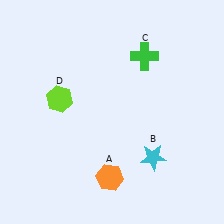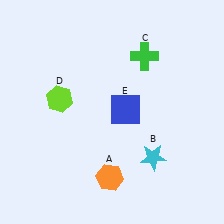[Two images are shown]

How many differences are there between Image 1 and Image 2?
There is 1 difference between the two images.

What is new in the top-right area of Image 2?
A blue square (E) was added in the top-right area of Image 2.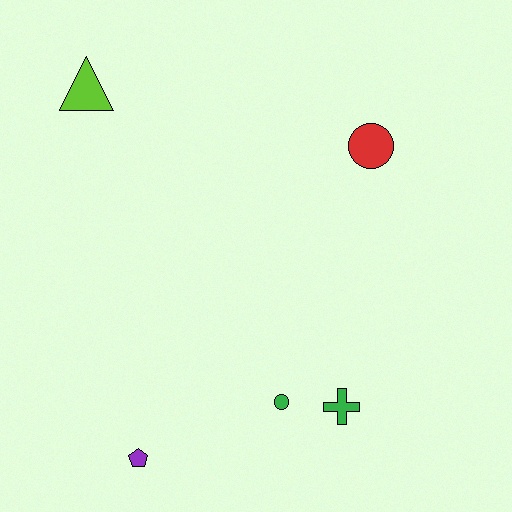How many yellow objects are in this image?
There are no yellow objects.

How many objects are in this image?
There are 5 objects.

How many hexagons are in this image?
There are no hexagons.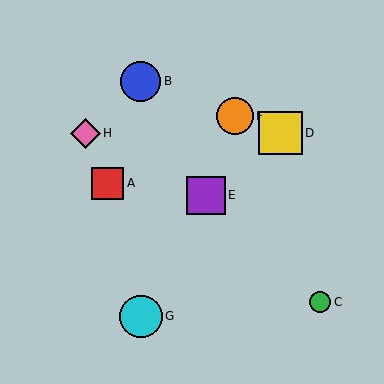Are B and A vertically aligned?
No, B is at x≈141 and A is at x≈107.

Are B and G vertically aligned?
Yes, both are at x≈141.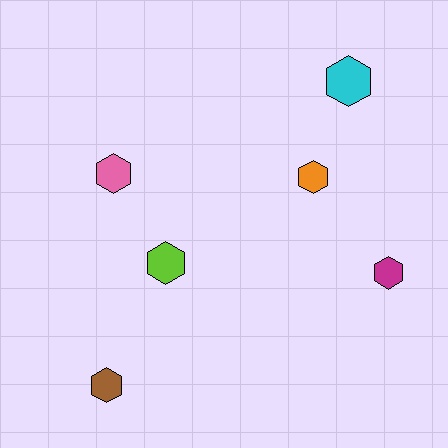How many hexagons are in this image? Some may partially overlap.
There are 6 hexagons.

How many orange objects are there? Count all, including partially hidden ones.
There is 1 orange object.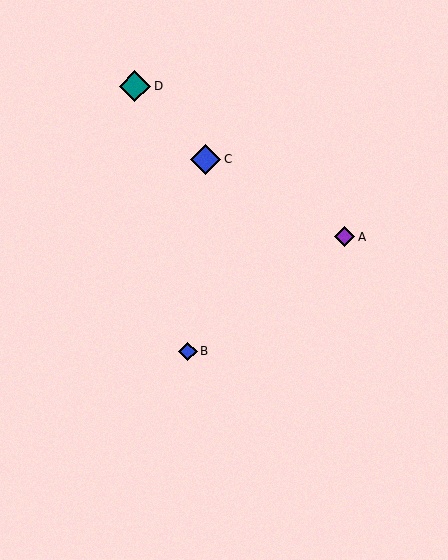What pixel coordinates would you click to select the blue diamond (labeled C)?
Click at (206, 159) to select the blue diamond C.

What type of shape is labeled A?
Shape A is a purple diamond.